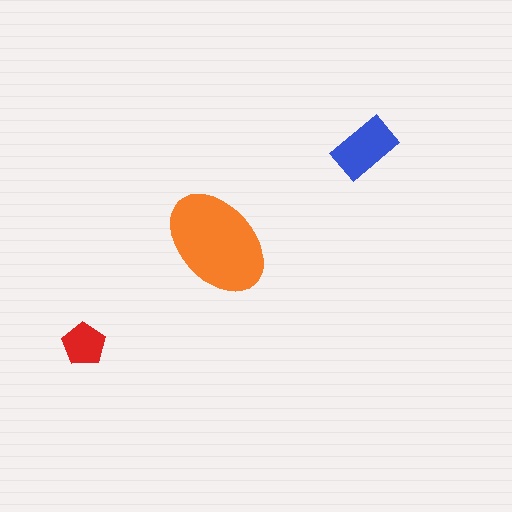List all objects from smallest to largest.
The red pentagon, the blue rectangle, the orange ellipse.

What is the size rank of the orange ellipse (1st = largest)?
1st.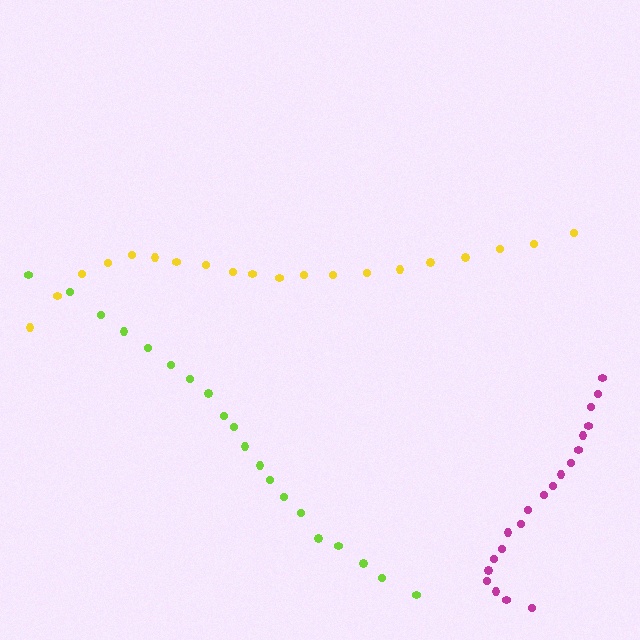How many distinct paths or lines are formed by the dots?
There are 3 distinct paths.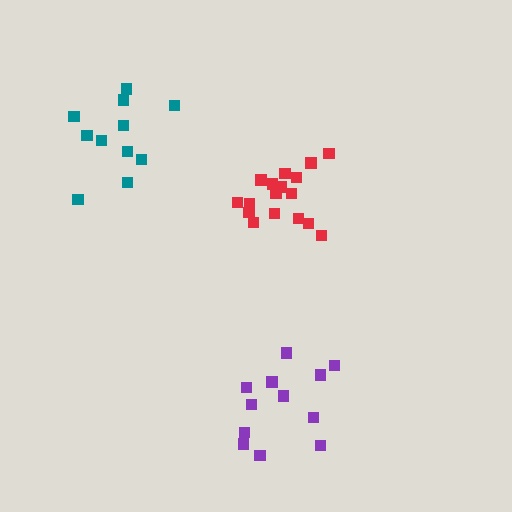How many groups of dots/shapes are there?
There are 3 groups.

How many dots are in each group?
Group 1: 17 dots, Group 2: 12 dots, Group 3: 11 dots (40 total).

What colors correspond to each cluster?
The clusters are colored: red, purple, teal.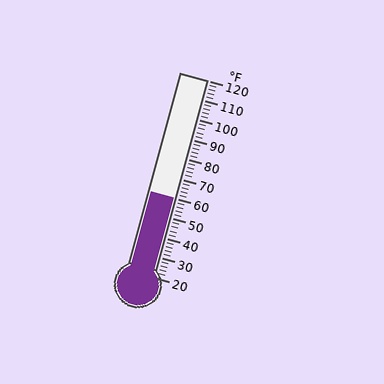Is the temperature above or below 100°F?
The temperature is below 100°F.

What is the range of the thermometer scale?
The thermometer scale ranges from 20°F to 120°F.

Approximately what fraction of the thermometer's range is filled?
The thermometer is filled to approximately 40% of its range.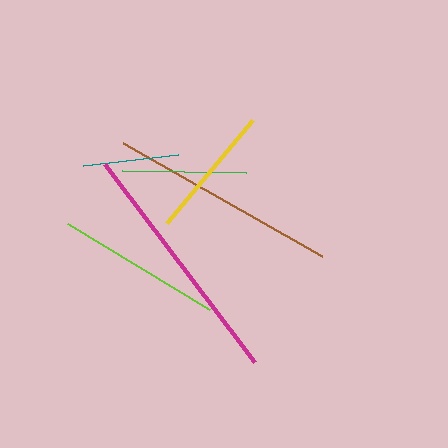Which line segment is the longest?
The magenta line is the longest at approximately 248 pixels.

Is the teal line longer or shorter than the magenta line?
The magenta line is longer than the teal line.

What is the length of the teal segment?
The teal segment is approximately 95 pixels long.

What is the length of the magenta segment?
The magenta segment is approximately 248 pixels long.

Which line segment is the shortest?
The teal line is the shortest at approximately 95 pixels.